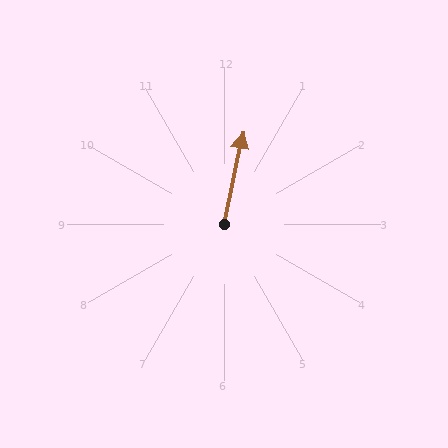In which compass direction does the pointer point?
North.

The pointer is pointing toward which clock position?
Roughly 12 o'clock.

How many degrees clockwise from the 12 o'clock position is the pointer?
Approximately 12 degrees.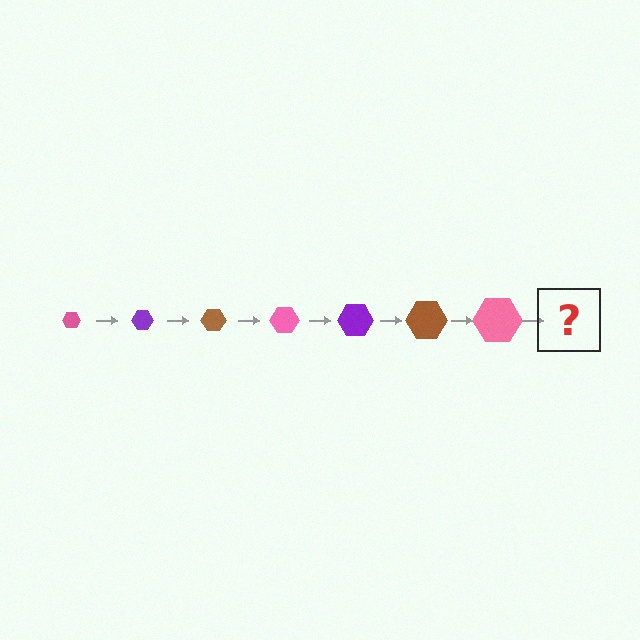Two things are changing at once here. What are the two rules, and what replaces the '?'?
The two rules are that the hexagon grows larger each step and the color cycles through pink, purple, and brown. The '?' should be a purple hexagon, larger than the previous one.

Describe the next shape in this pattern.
It should be a purple hexagon, larger than the previous one.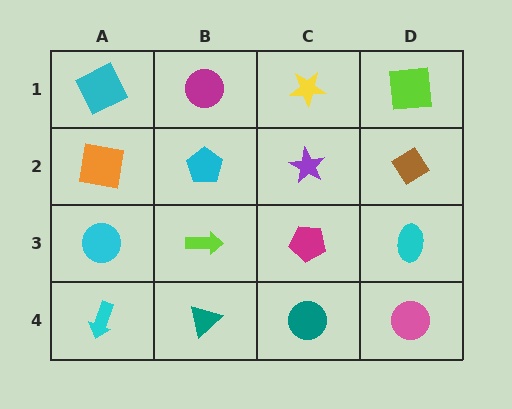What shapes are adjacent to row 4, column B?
A lime arrow (row 3, column B), a cyan arrow (row 4, column A), a teal circle (row 4, column C).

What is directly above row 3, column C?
A purple star.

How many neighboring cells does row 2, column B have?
4.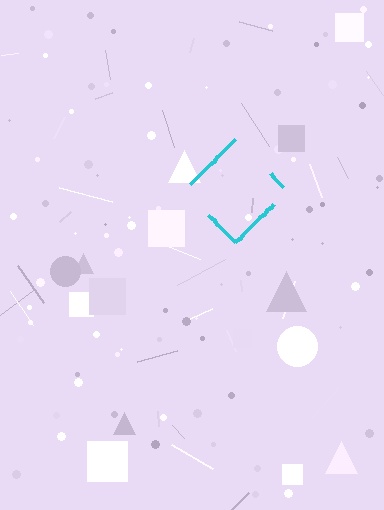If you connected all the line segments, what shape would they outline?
They would outline a diamond.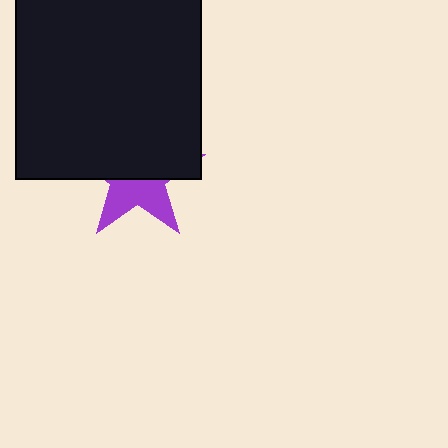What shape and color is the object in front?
The object in front is a black square.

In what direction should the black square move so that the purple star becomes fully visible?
The black square should move up. That is the shortest direction to clear the overlap and leave the purple star fully visible.